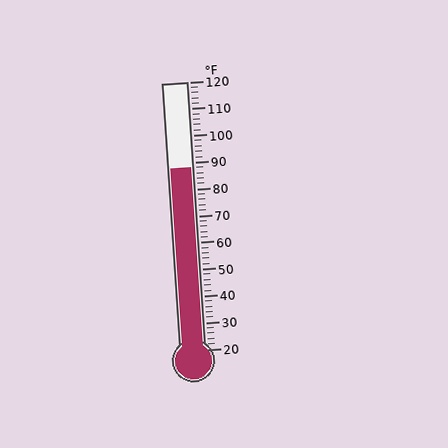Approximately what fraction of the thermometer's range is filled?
The thermometer is filled to approximately 70% of its range.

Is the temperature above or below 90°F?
The temperature is below 90°F.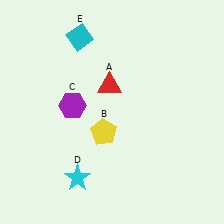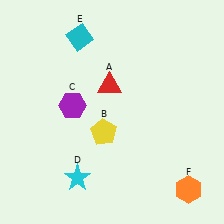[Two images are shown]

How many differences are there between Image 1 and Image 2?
There is 1 difference between the two images.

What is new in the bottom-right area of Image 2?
An orange hexagon (F) was added in the bottom-right area of Image 2.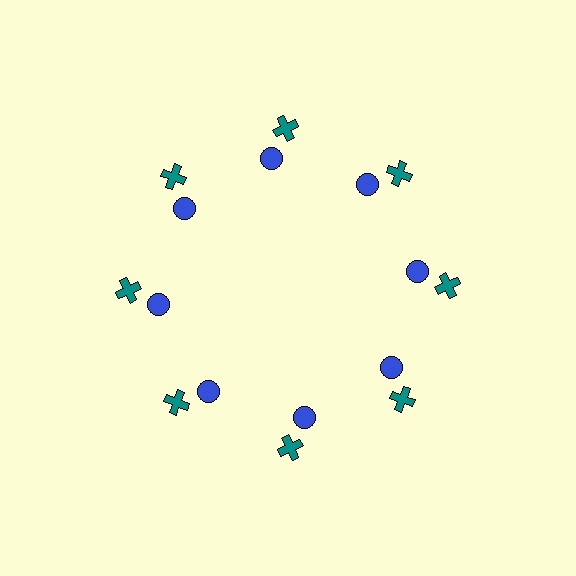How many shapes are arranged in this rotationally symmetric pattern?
There are 16 shapes, arranged in 8 groups of 2.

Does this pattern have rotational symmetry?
Yes, this pattern has 8-fold rotational symmetry. It looks the same after rotating 45 degrees around the center.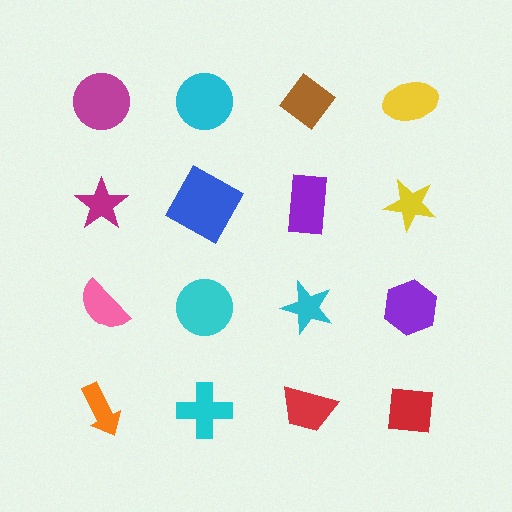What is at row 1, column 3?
A brown diamond.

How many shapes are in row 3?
4 shapes.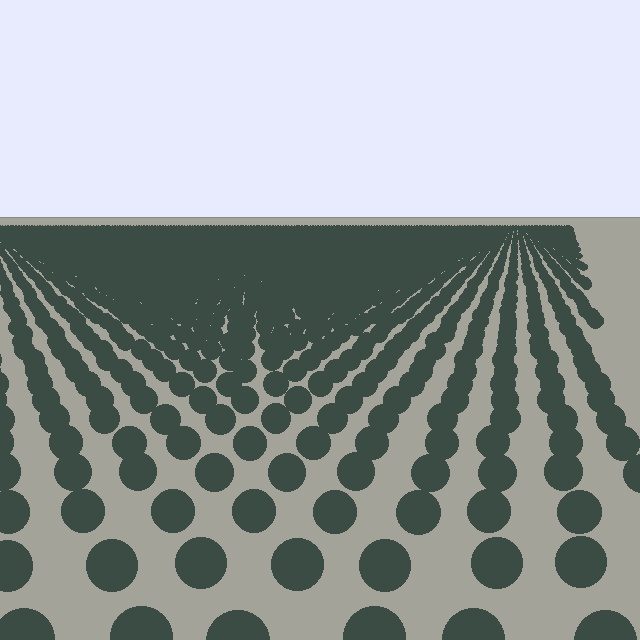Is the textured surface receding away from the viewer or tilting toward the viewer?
The surface is receding away from the viewer. Texture elements get smaller and denser toward the top.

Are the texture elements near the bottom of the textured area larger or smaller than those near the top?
Larger. Near the bottom, elements are closer to the viewer and appear at a bigger on-screen size.